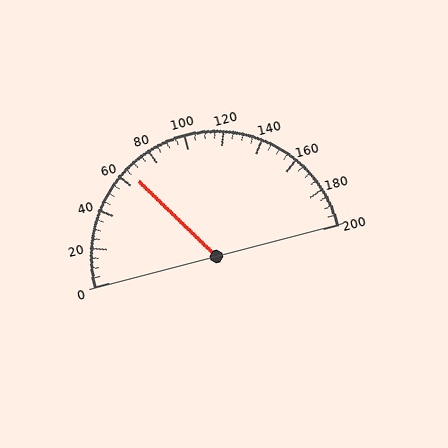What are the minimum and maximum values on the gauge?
The gauge ranges from 0 to 200.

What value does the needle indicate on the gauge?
The needle indicates approximately 65.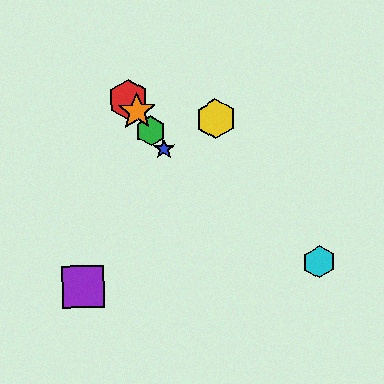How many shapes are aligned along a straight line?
4 shapes (the red hexagon, the blue star, the green hexagon, the orange star) are aligned along a straight line.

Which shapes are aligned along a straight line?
The red hexagon, the blue star, the green hexagon, the orange star are aligned along a straight line.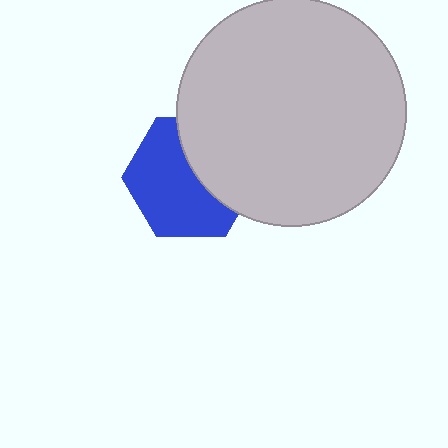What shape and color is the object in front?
The object in front is a light gray circle.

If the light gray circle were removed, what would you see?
You would see the complete blue hexagon.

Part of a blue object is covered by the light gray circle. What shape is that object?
It is a hexagon.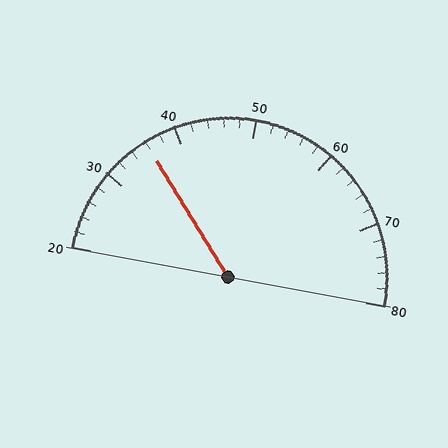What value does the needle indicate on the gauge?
The needle indicates approximately 36.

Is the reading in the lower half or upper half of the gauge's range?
The reading is in the lower half of the range (20 to 80).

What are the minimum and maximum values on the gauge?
The gauge ranges from 20 to 80.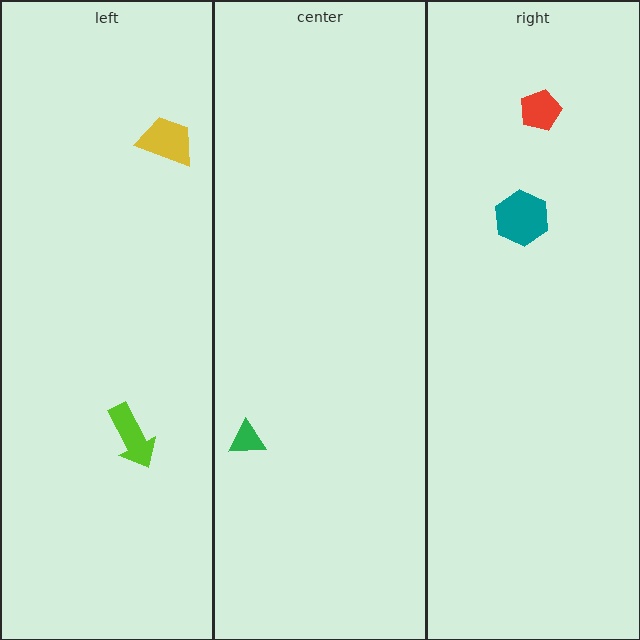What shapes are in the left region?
The lime arrow, the yellow trapezoid.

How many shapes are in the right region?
2.